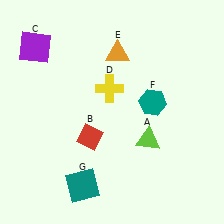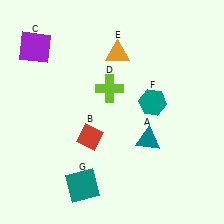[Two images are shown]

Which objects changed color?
A changed from lime to teal. D changed from yellow to lime.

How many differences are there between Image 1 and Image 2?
There are 2 differences between the two images.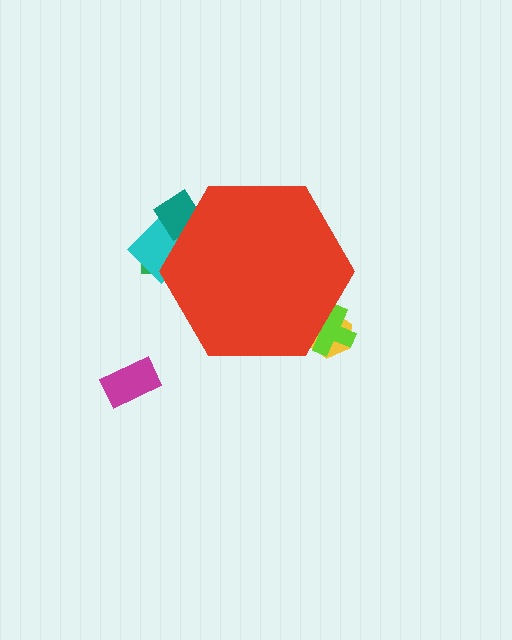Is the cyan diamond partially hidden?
Yes, the cyan diamond is partially hidden behind the red hexagon.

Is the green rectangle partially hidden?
Yes, the green rectangle is partially hidden behind the red hexagon.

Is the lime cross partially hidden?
Yes, the lime cross is partially hidden behind the red hexagon.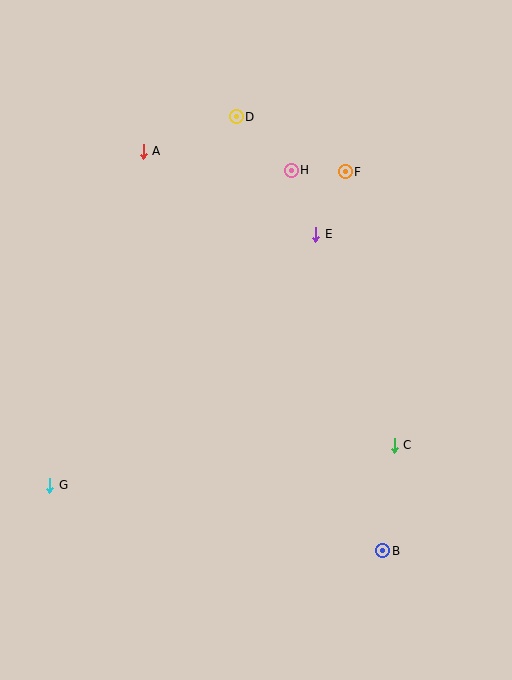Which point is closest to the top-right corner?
Point F is closest to the top-right corner.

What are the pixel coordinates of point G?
Point G is at (50, 485).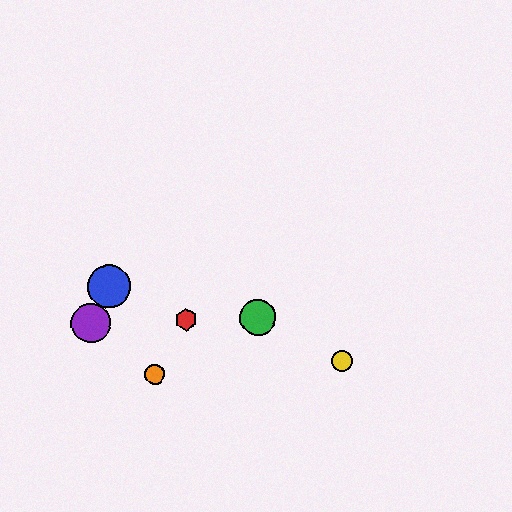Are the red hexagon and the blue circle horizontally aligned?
No, the red hexagon is at y≈320 and the blue circle is at y≈287.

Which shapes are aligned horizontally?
The red hexagon, the green circle, the purple circle are aligned horizontally.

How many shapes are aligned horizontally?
3 shapes (the red hexagon, the green circle, the purple circle) are aligned horizontally.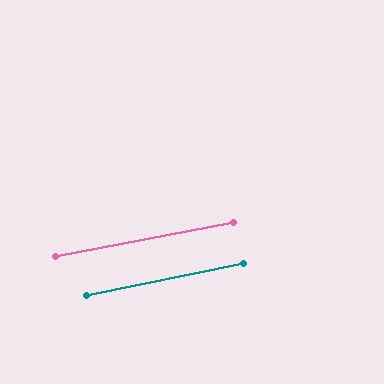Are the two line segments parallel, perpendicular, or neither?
Parallel — their directions differ by only 0.8°.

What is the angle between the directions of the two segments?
Approximately 1 degree.